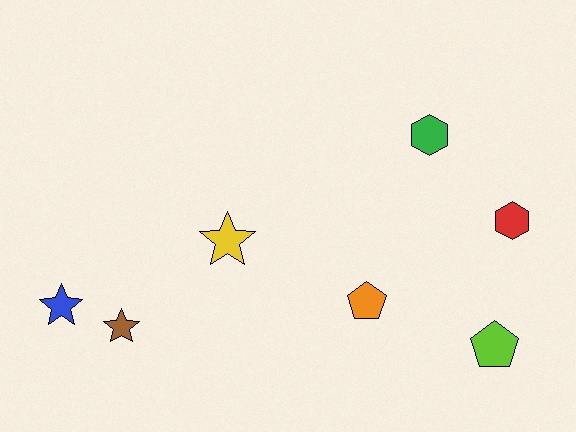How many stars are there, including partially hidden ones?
There are 3 stars.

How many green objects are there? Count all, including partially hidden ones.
There is 1 green object.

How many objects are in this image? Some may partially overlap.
There are 7 objects.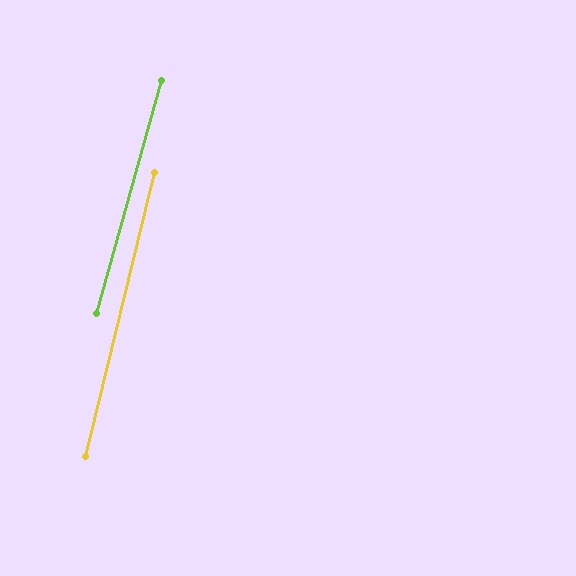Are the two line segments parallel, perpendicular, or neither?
Parallel — their directions differ by only 1.9°.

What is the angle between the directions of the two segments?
Approximately 2 degrees.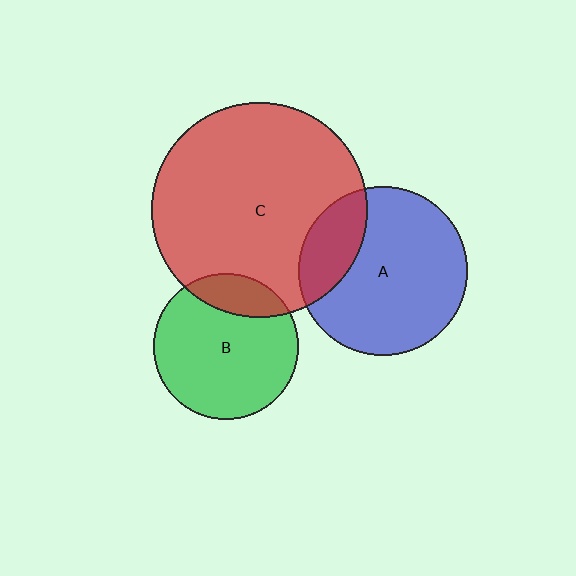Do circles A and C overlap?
Yes.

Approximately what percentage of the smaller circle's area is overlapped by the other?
Approximately 25%.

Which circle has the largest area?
Circle C (red).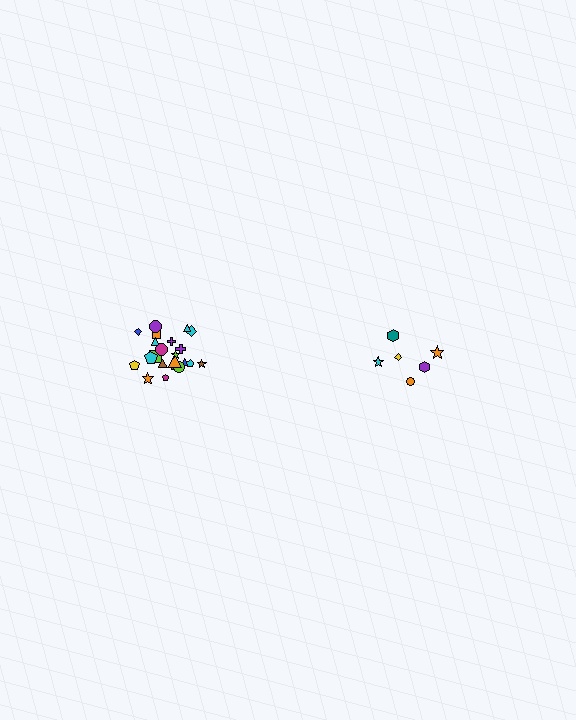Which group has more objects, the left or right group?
The left group.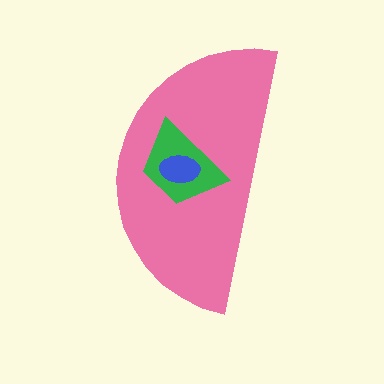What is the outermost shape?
The pink semicircle.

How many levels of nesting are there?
3.